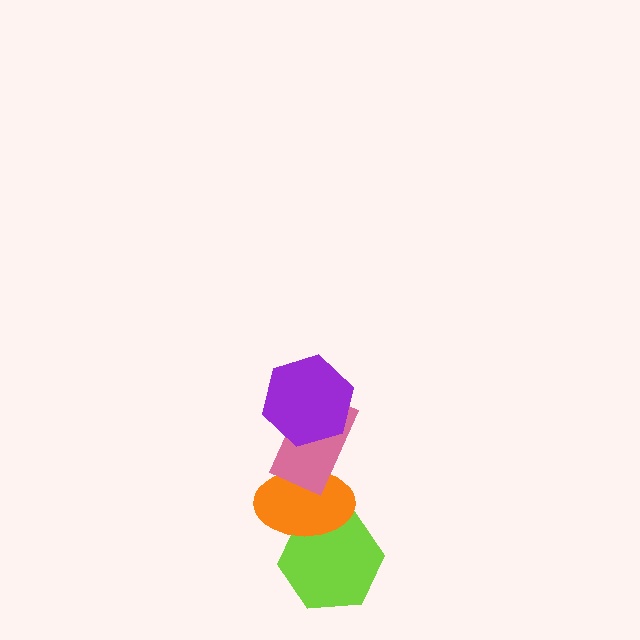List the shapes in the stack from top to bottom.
From top to bottom: the purple hexagon, the pink rectangle, the orange ellipse, the lime hexagon.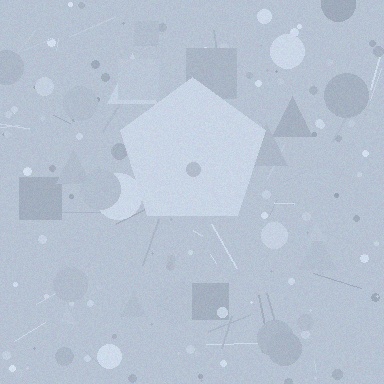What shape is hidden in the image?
A pentagon is hidden in the image.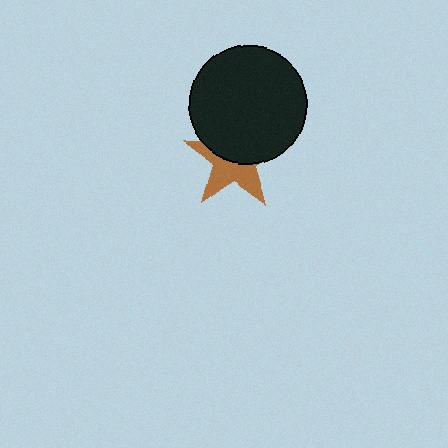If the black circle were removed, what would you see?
You would see the complete brown star.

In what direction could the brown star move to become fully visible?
The brown star could move down. That would shift it out from behind the black circle entirely.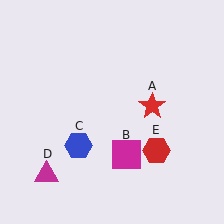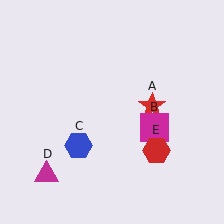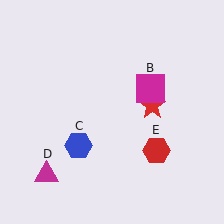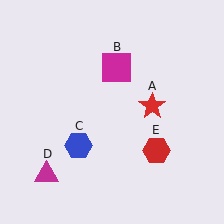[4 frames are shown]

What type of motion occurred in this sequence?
The magenta square (object B) rotated counterclockwise around the center of the scene.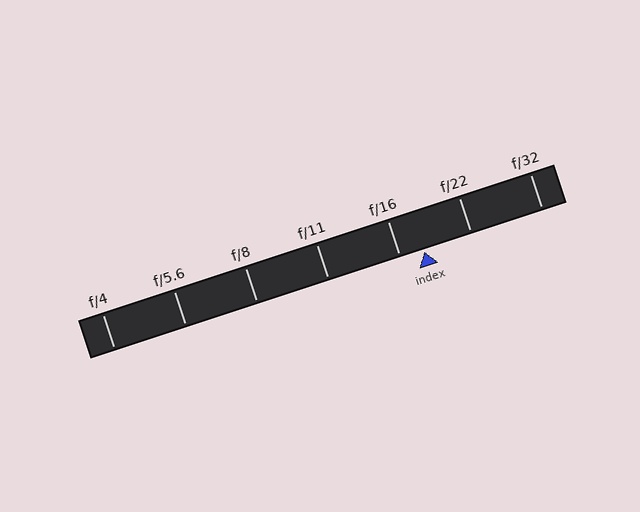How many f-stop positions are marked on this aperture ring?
There are 7 f-stop positions marked.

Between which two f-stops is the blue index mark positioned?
The index mark is between f/16 and f/22.